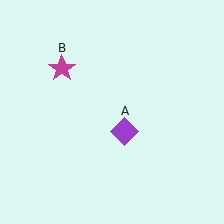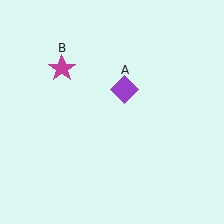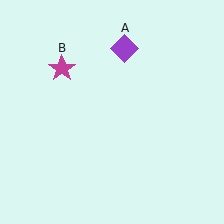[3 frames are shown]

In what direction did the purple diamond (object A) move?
The purple diamond (object A) moved up.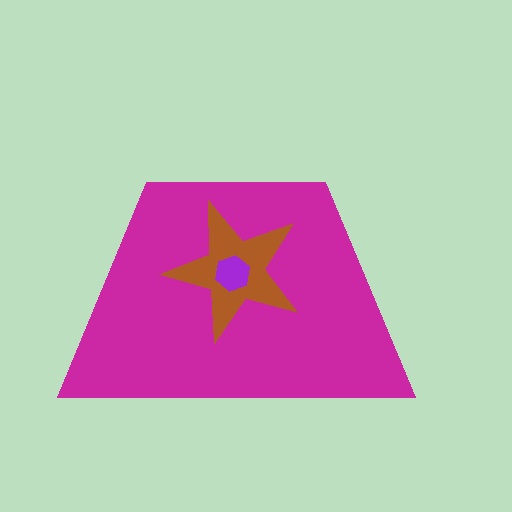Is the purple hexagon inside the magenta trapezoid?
Yes.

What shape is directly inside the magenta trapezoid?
The brown star.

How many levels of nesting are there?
3.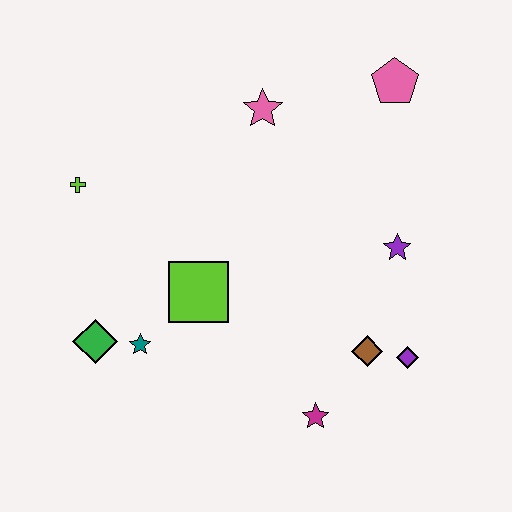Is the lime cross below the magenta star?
No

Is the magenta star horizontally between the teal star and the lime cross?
No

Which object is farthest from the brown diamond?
The lime cross is farthest from the brown diamond.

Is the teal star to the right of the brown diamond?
No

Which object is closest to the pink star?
The pink pentagon is closest to the pink star.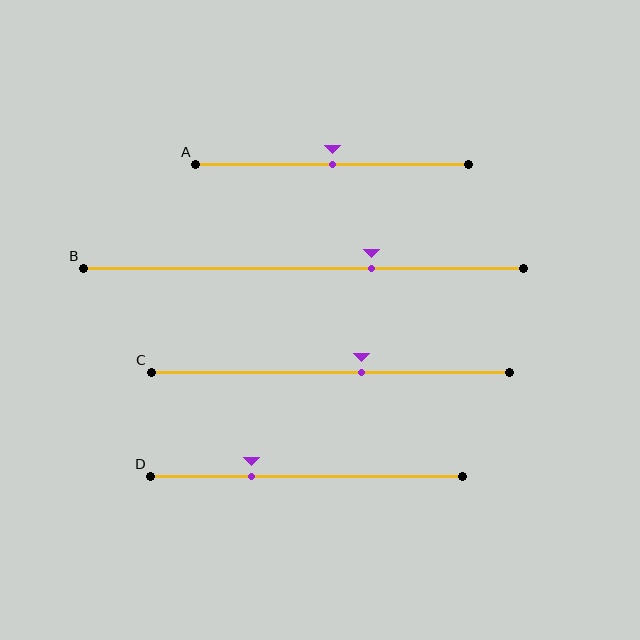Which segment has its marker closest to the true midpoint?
Segment A has its marker closest to the true midpoint.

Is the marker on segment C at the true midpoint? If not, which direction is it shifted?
No, the marker on segment C is shifted to the right by about 9% of the segment length.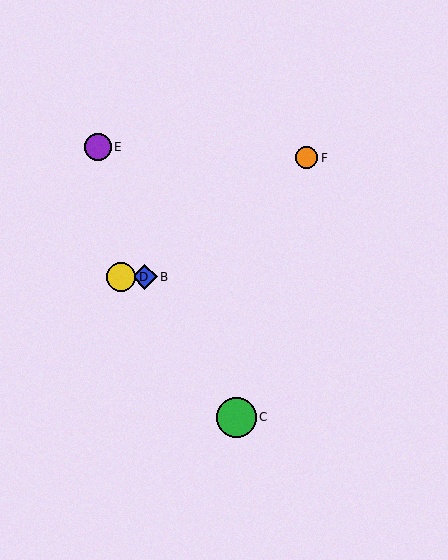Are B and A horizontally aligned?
Yes, both are at y≈277.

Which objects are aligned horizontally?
Objects A, B, D are aligned horizontally.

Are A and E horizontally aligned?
No, A is at y≈277 and E is at y≈147.